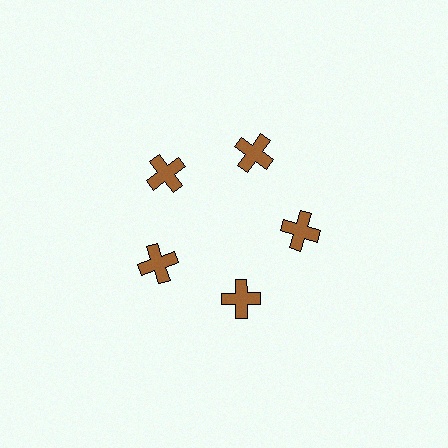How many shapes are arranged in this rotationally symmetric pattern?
There are 5 shapes, arranged in 5 groups of 1.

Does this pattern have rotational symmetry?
Yes, this pattern has 5-fold rotational symmetry. It looks the same after rotating 72 degrees around the center.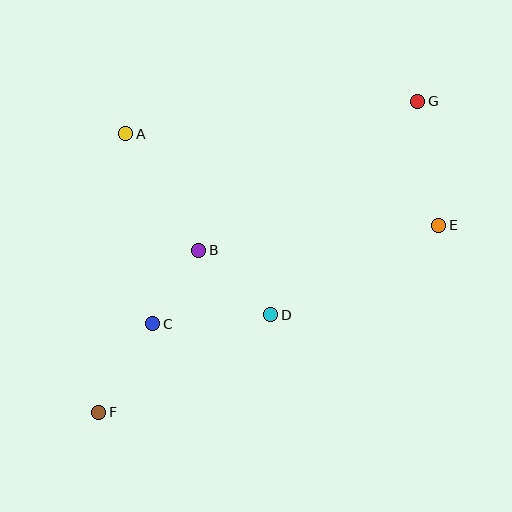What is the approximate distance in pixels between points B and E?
The distance between B and E is approximately 241 pixels.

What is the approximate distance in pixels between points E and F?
The distance between E and F is approximately 388 pixels.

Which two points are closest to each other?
Points B and C are closest to each other.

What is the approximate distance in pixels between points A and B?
The distance between A and B is approximately 137 pixels.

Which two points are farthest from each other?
Points F and G are farthest from each other.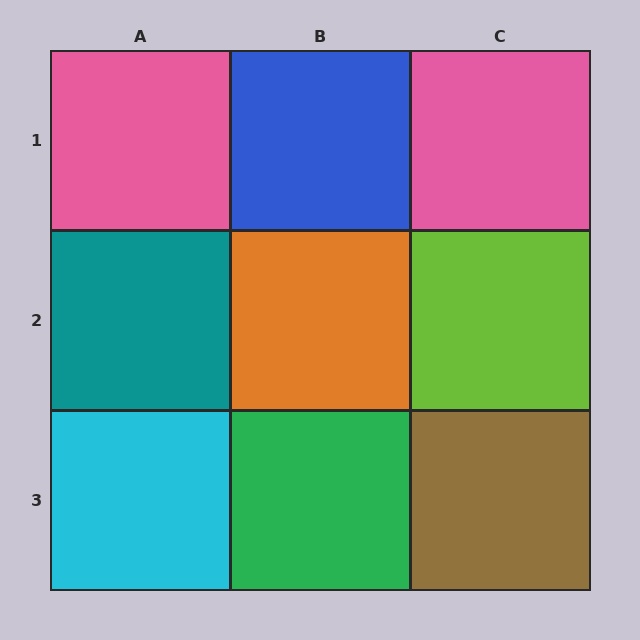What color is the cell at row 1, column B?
Blue.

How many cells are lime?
1 cell is lime.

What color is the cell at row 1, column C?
Pink.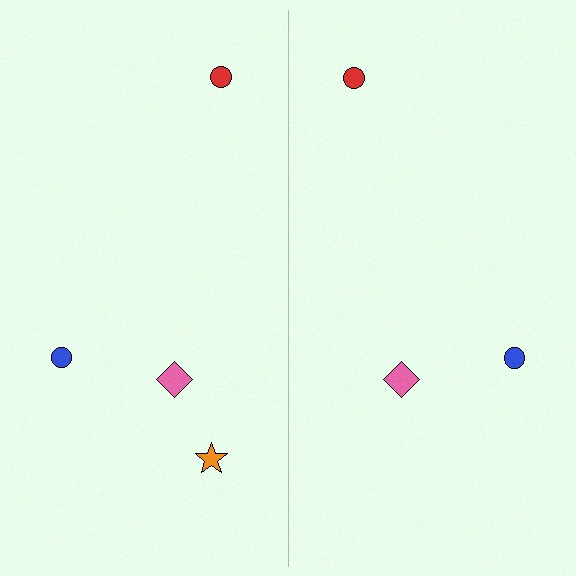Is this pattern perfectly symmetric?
No, the pattern is not perfectly symmetric. A orange star is missing from the right side.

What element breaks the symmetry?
A orange star is missing from the right side.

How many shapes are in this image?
There are 7 shapes in this image.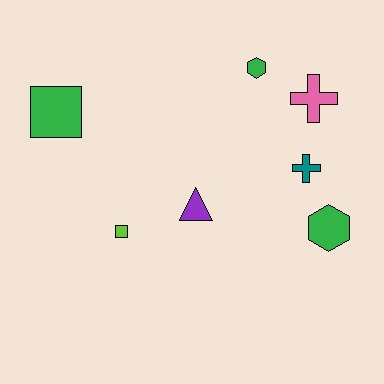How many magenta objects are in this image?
There are no magenta objects.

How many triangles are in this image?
There is 1 triangle.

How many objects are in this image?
There are 7 objects.